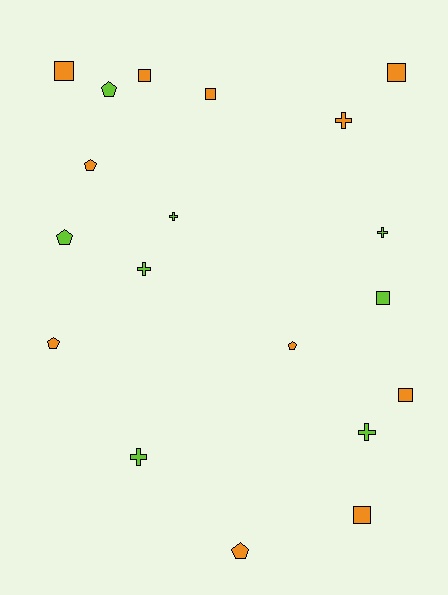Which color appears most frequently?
Orange, with 11 objects.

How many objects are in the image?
There are 19 objects.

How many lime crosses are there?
There are 5 lime crosses.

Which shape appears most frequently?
Square, with 7 objects.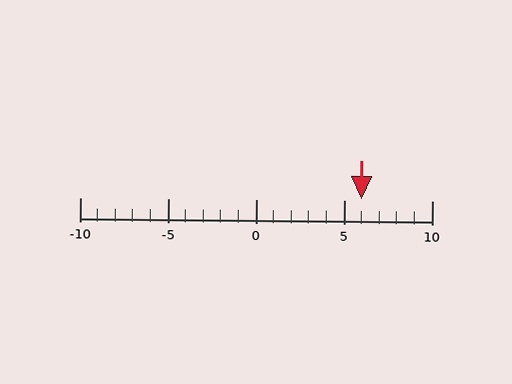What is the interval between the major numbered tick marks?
The major tick marks are spaced 5 units apart.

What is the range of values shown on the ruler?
The ruler shows values from -10 to 10.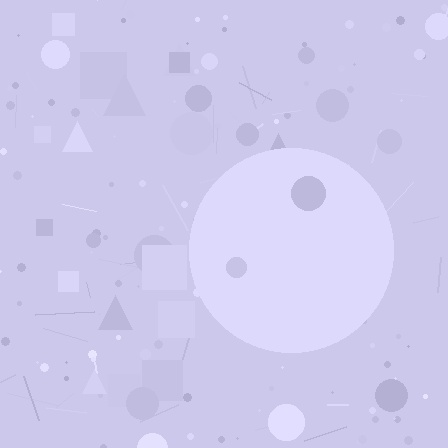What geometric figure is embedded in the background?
A circle is embedded in the background.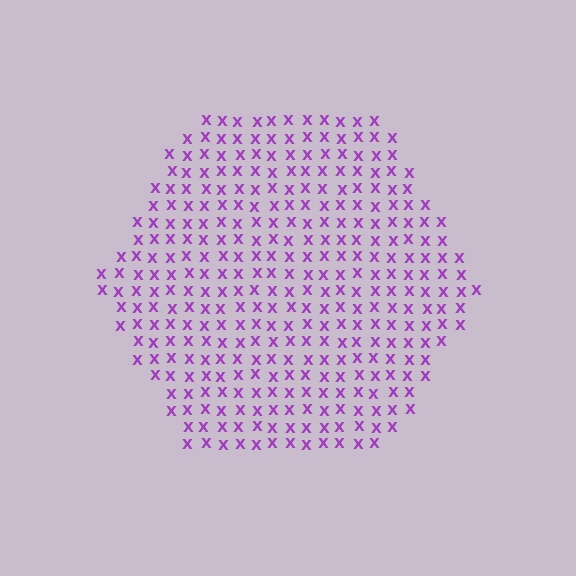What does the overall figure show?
The overall figure shows a hexagon.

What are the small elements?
The small elements are letter X's.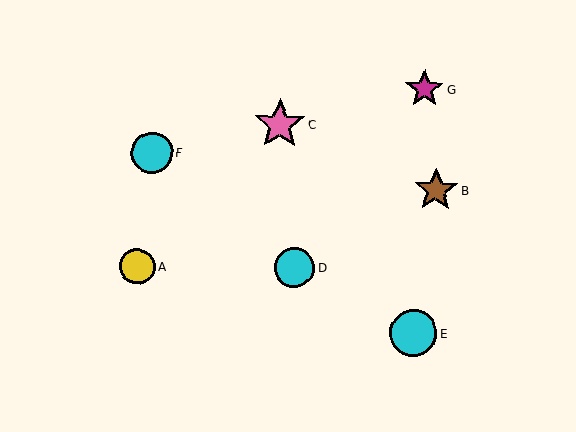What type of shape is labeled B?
Shape B is a brown star.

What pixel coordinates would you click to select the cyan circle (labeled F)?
Click at (152, 153) to select the cyan circle F.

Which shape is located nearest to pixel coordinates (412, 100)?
The magenta star (labeled G) at (424, 89) is nearest to that location.